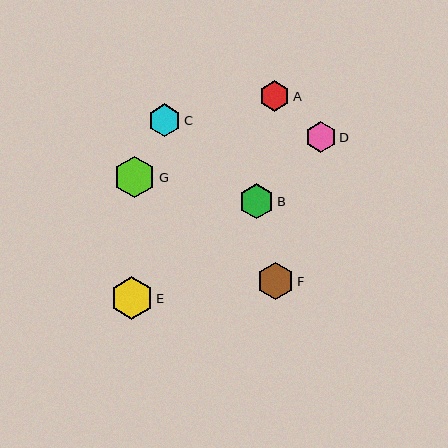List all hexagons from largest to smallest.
From largest to smallest: E, G, F, B, C, D, A.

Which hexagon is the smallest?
Hexagon A is the smallest with a size of approximately 30 pixels.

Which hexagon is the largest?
Hexagon E is the largest with a size of approximately 43 pixels.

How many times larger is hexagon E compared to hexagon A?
Hexagon E is approximately 1.4 times the size of hexagon A.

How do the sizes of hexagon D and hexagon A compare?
Hexagon D and hexagon A are approximately the same size.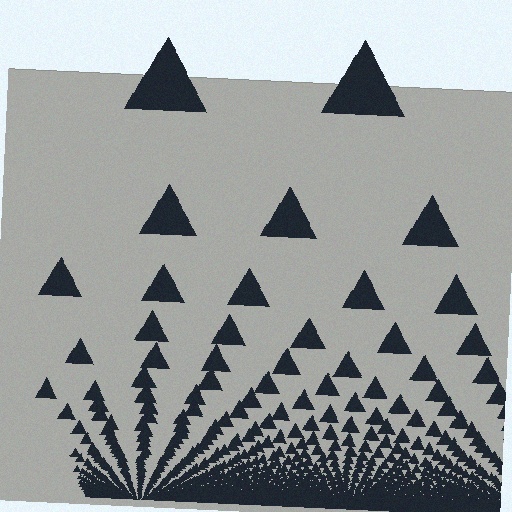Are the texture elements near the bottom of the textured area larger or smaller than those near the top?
Smaller. The gradient is inverted — elements near the bottom are smaller and denser.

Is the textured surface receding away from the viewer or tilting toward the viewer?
The surface appears to tilt toward the viewer. Texture elements get larger and sparser toward the top.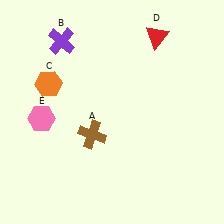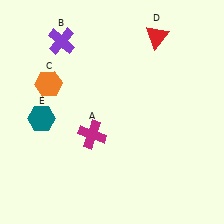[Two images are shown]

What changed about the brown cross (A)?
In Image 1, A is brown. In Image 2, it changed to magenta.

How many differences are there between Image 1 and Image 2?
There are 2 differences between the two images.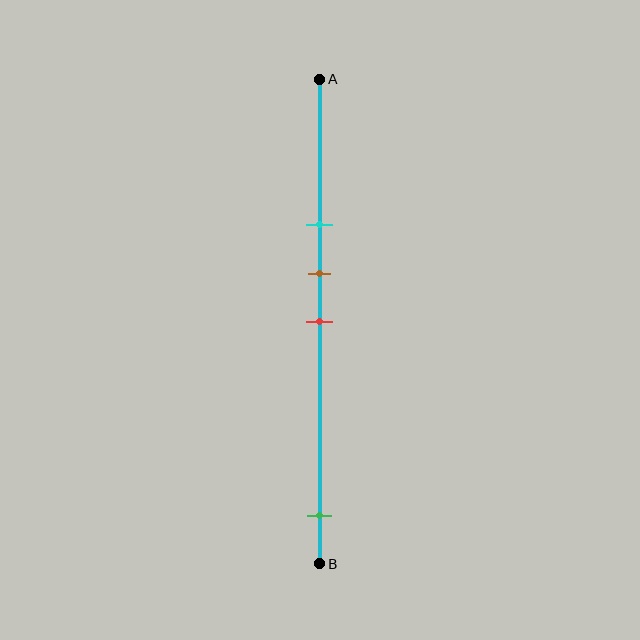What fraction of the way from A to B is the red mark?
The red mark is approximately 50% (0.5) of the way from A to B.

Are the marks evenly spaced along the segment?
No, the marks are not evenly spaced.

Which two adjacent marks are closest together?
The brown and red marks are the closest adjacent pair.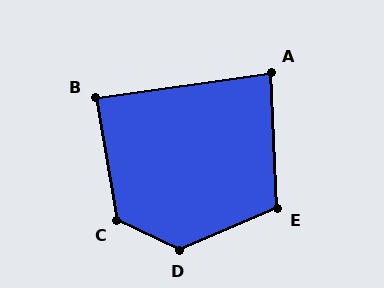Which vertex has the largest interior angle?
D, at approximately 131 degrees.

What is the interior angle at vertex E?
Approximately 111 degrees (obtuse).